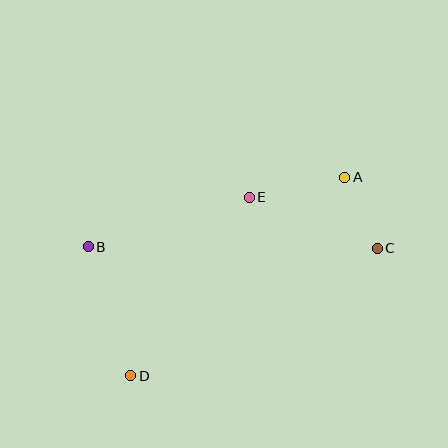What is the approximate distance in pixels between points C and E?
The distance between C and E is approximately 138 pixels.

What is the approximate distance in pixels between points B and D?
The distance between B and D is approximately 136 pixels.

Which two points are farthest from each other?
Points A and D are farthest from each other.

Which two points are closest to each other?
Points A and C are closest to each other.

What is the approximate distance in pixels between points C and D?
The distance between C and D is approximately 278 pixels.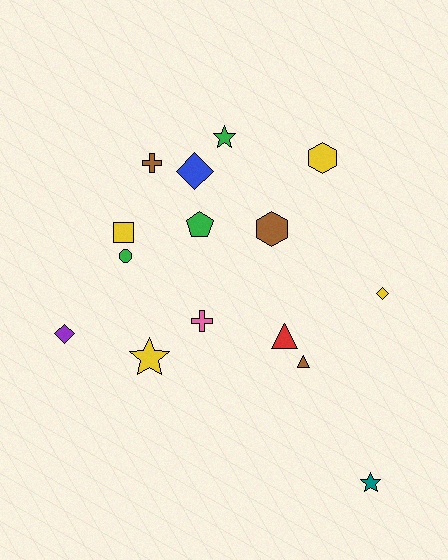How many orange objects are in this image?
There are no orange objects.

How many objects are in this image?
There are 15 objects.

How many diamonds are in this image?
There are 3 diamonds.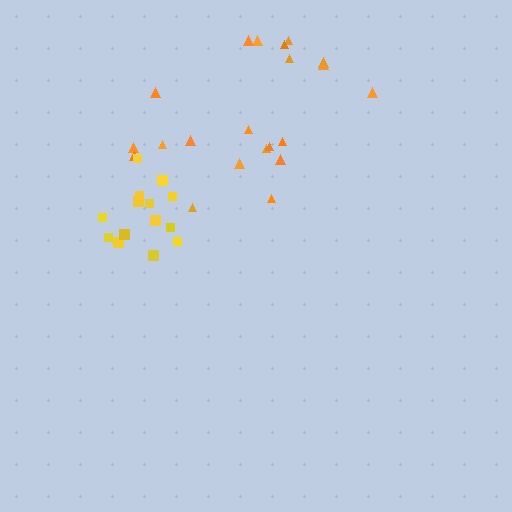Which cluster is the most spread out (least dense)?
Orange.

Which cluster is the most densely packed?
Yellow.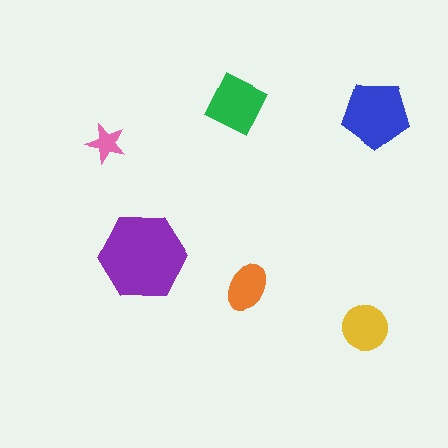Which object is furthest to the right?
The blue pentagon is rightmost.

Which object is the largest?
The purple hexagon.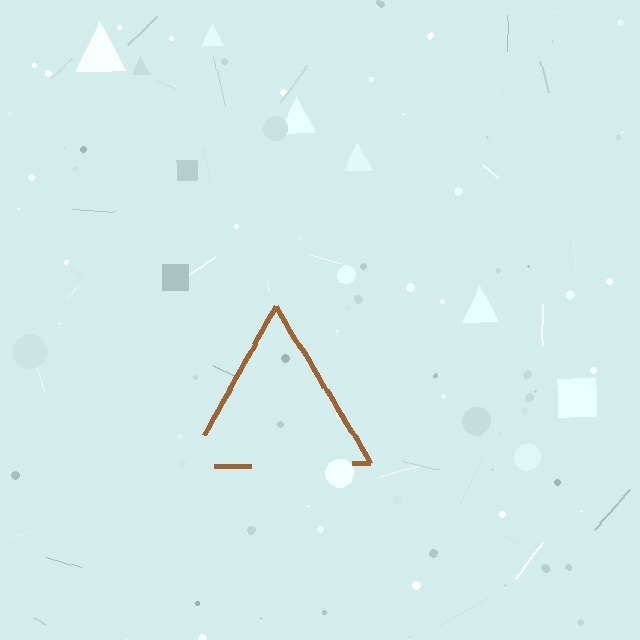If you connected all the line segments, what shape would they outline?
They would outline a triangle.